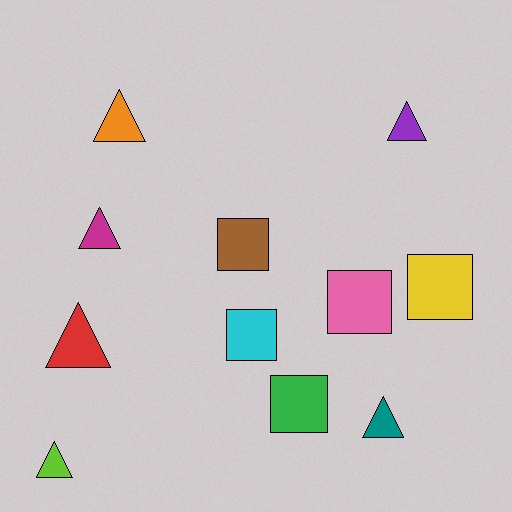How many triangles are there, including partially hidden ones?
There are 6 triangles.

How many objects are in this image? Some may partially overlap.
There are 11 objects.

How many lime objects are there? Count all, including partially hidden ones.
There is 1 lime object.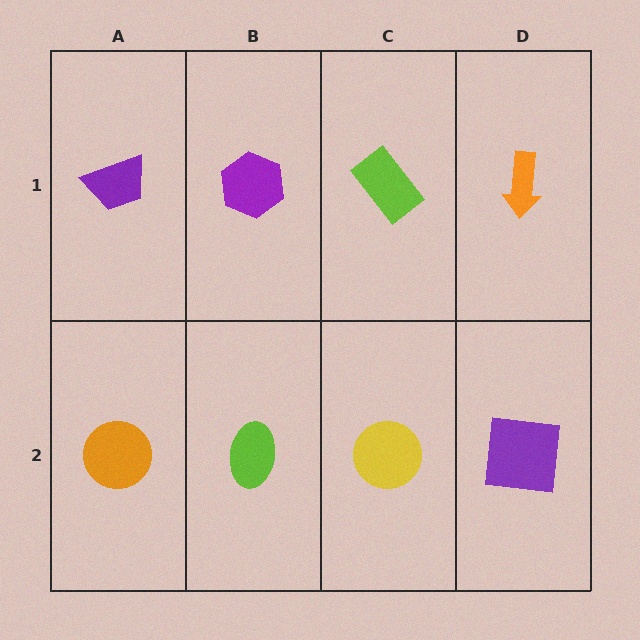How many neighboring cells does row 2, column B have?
3.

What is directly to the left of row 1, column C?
A purple hexagon.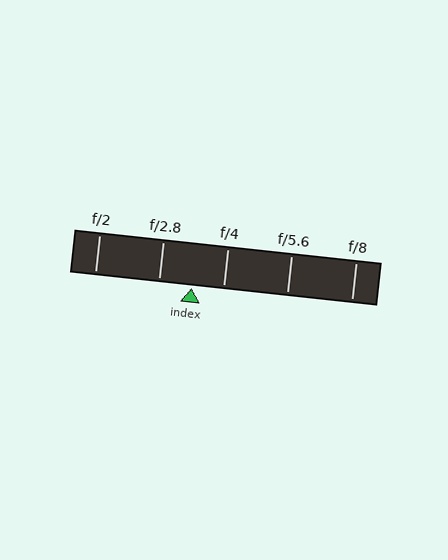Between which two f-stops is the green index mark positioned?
The index mark is between f/2.8 and f/4.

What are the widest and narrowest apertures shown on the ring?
The widest aperture shown is f/2 and the narrowest is f/8.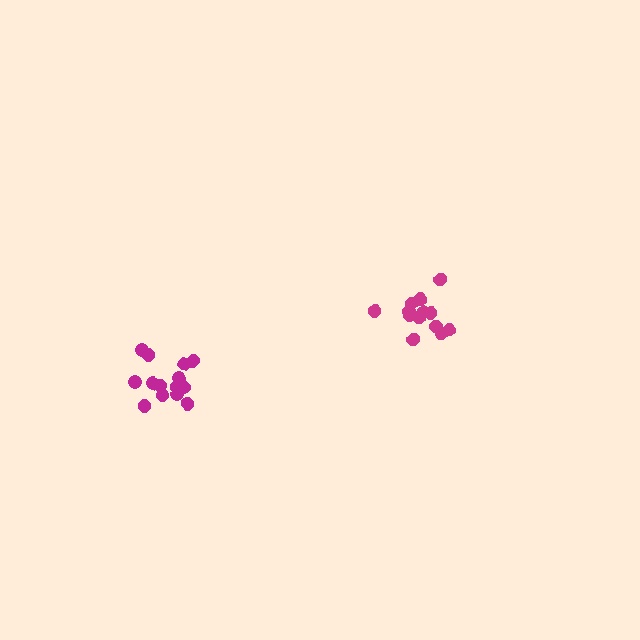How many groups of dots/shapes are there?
There are 2 groups.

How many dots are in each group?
Group 1: 14 dots, Group 2: 14 dots (28 total).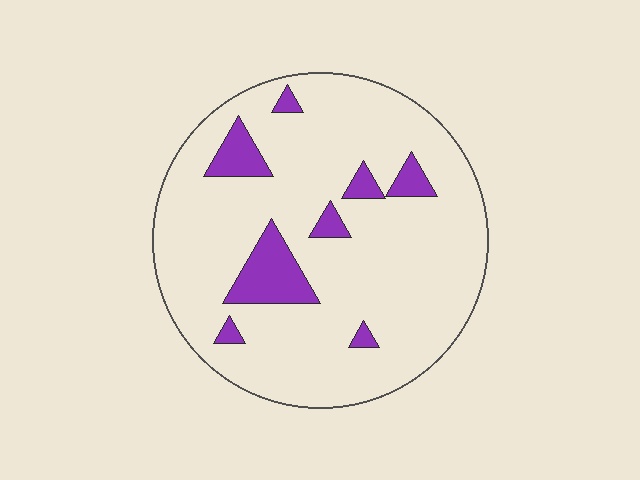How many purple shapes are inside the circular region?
8.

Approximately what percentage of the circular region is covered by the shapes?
Approximately 10%.